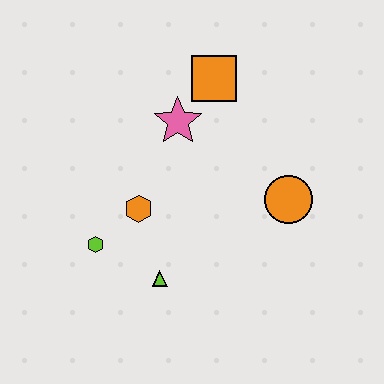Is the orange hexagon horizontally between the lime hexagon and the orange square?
Yes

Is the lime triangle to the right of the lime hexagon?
Yes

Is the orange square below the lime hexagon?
No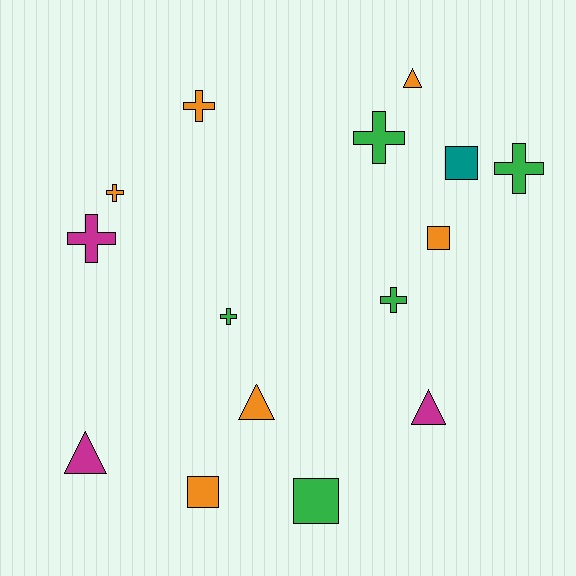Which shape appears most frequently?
Cross, with 7 objects.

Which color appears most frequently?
Orange, with 6 objects.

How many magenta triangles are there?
There are 2 magenta triangles.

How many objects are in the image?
There are 15 objects.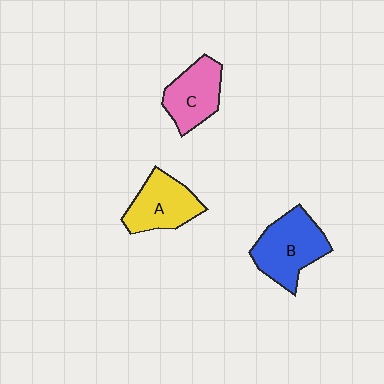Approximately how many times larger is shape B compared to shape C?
Approximately 1.3 times.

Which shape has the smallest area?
Shape C (pink).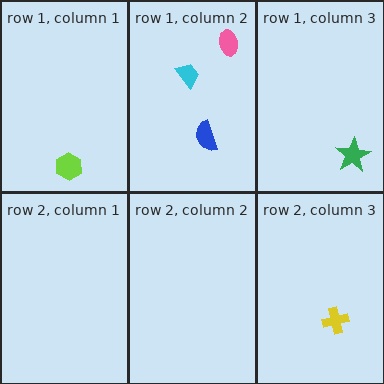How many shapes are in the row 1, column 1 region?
1.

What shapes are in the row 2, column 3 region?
The yellow cross.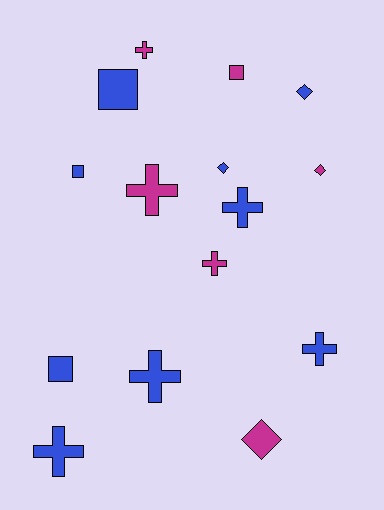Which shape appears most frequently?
Cross, with 7 objects.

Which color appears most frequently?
Blue, with 9 objects.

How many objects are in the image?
There are 15 objects.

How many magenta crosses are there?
There are 3 magenta crosses.